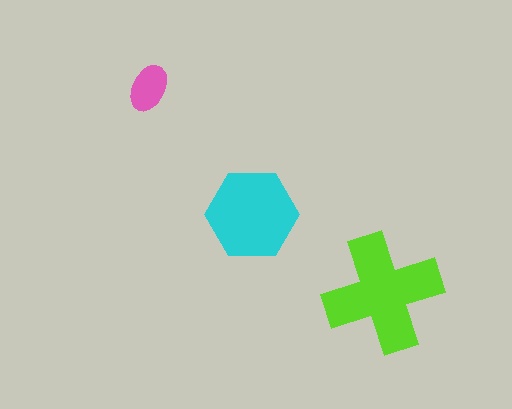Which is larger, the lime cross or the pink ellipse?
The lime cross.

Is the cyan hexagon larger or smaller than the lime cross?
Smaller.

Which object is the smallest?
The pink ellipse.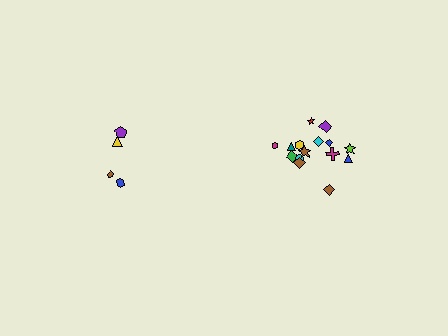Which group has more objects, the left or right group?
The right group.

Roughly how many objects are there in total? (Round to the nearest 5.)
Roughly 20 objects in total.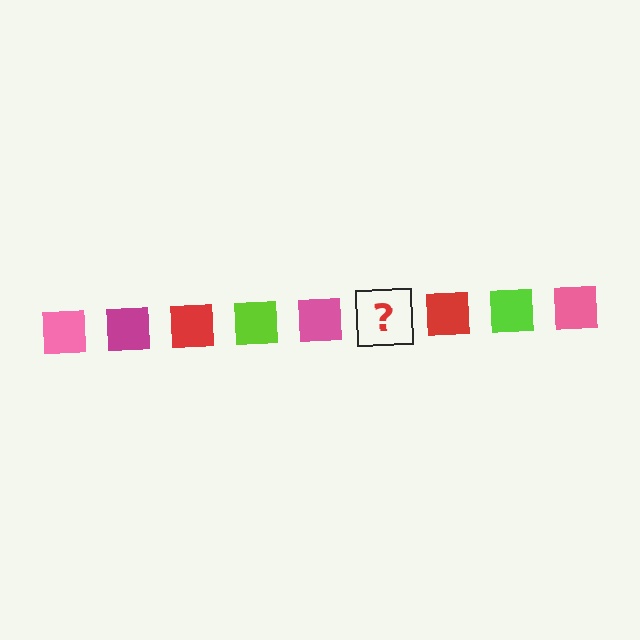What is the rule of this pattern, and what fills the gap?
The rule is that the pattern cycles through pink, magenta, red, lime squares. The gap should be filled with a magenta square.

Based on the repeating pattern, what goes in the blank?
The blank should be a magenta square.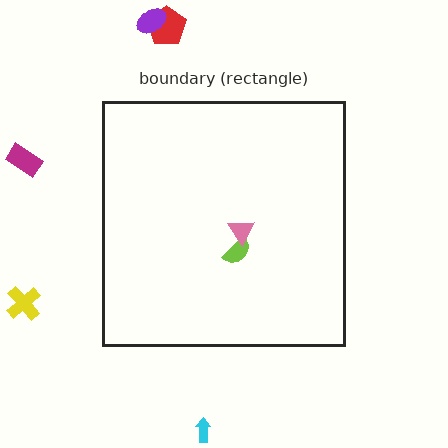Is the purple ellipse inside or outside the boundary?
Outside.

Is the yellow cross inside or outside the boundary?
Outside.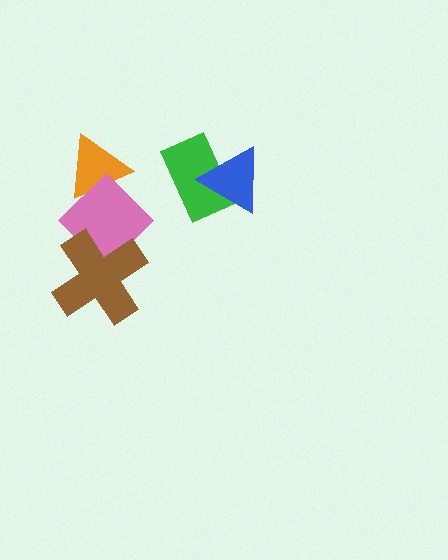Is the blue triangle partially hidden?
No, no other shape covers it.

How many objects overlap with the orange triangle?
1 object overlaps with the orange triangle.